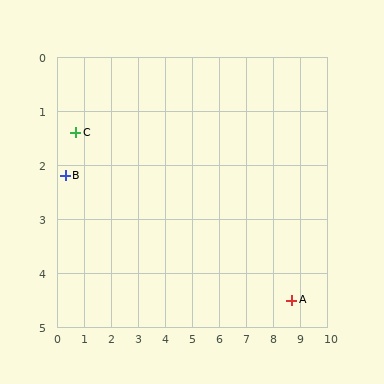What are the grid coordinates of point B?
Point B is at approximately (0.3, 2.2).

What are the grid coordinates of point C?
Point C is at approximately (0.7, 1.4).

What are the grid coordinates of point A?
Point A is at approximately (8.7, 4.5).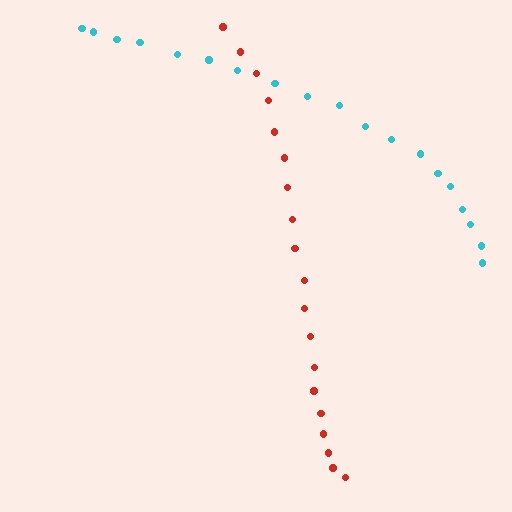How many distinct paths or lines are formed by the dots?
There are 2 distinct paths.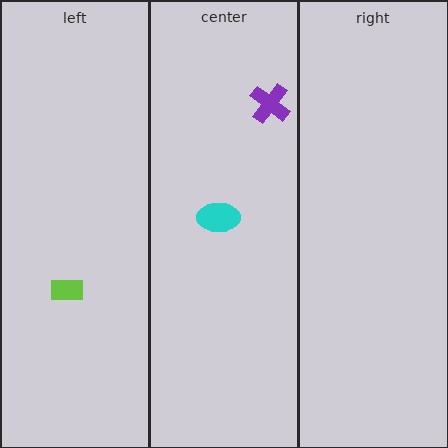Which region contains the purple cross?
The center region.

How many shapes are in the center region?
2.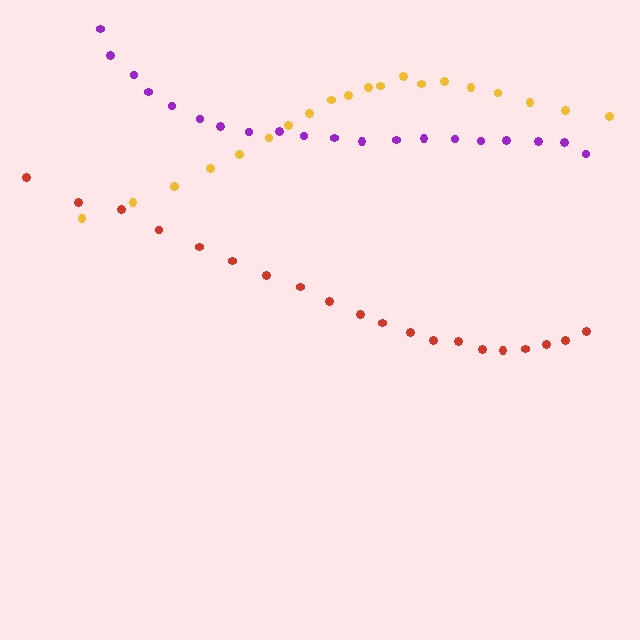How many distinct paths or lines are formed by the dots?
There are 3 distinct paths.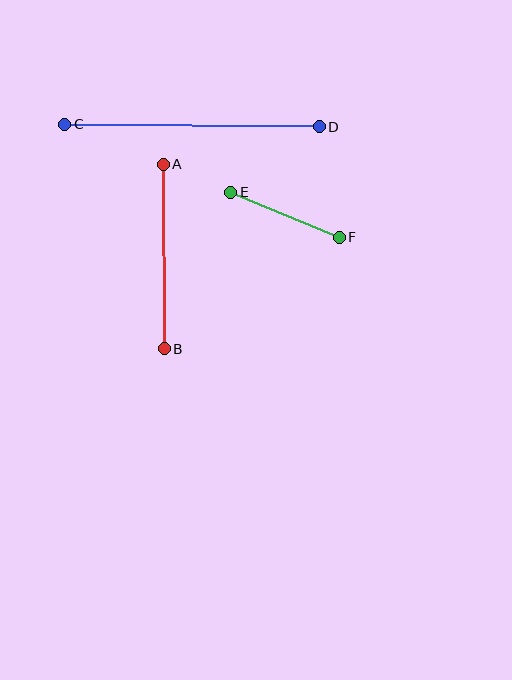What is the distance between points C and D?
The distance is approximately 255 pixels.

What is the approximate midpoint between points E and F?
The midpoint is at approximately (285, 215) pixels.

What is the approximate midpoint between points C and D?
The midpoint is at approximately (192, 126) pixels.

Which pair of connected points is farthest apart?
Points C and D are farthest apart.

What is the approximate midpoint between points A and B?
The midpoint is at approximately (164, 257) pixels.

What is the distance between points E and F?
The distance is approximately 117 pixels.